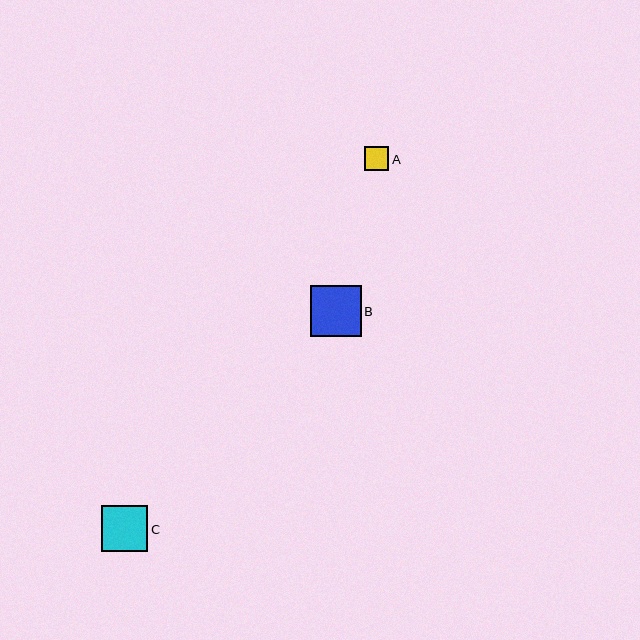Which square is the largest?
Square B is the largest with a size of approximately 51 pixels.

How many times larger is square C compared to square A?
Square C is approximately 1.9 times the size of square A.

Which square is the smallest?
Square A is the smallest with a size of approximately 25 pixels.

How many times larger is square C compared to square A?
Square C is approximately 1.9 times the size of square A.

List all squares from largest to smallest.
From largest to smallest: B, C, A.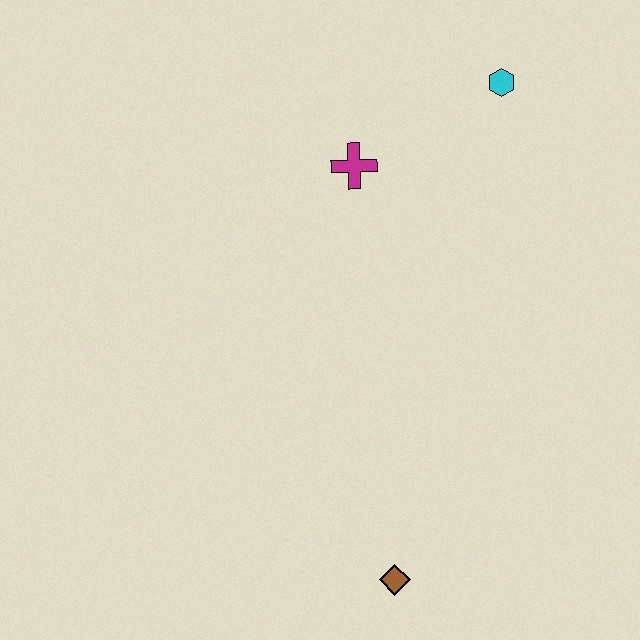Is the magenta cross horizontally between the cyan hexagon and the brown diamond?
No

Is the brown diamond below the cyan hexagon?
Yes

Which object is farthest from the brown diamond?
The cyan hexagon is farthest from the brown diamond.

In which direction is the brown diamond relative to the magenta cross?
The brown diamond is below the magenta cross.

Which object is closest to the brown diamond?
The magenta cross is closest to the brown diamond.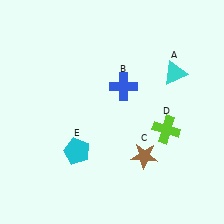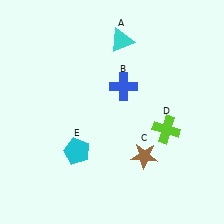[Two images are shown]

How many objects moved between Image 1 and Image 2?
1 object moved between the two images.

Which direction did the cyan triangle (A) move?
The cyan triangle (A) moved left.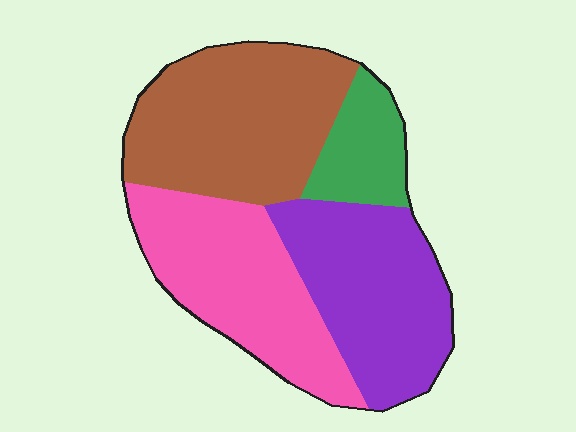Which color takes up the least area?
Green, at roughly 10%.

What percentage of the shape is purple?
Purple covers 28% of the shape.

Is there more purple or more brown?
Brown.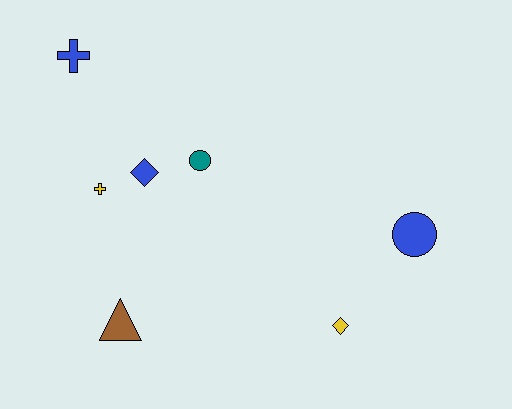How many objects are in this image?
There are 7 objects.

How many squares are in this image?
There are no squares.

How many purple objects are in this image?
There are no purple objects.